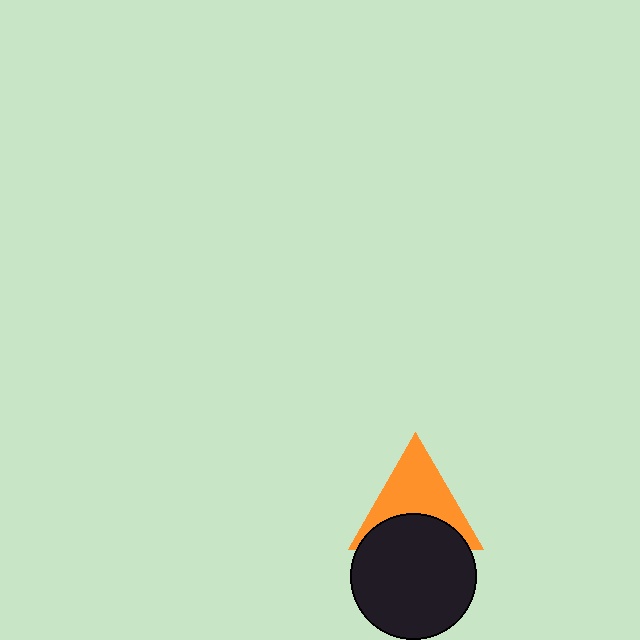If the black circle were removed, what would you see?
You would see the complete orange triangle.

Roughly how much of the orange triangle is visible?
About half of it is visible (roughly 63%).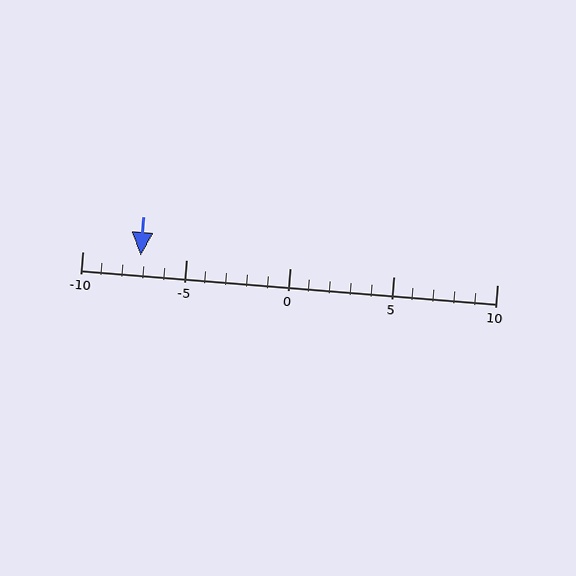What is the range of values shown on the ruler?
The ruler shows values from -10 to 10.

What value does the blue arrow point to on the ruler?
The blue arrow points to approximately -7.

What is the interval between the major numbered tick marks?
The major tick marks are spaced 5 units apart.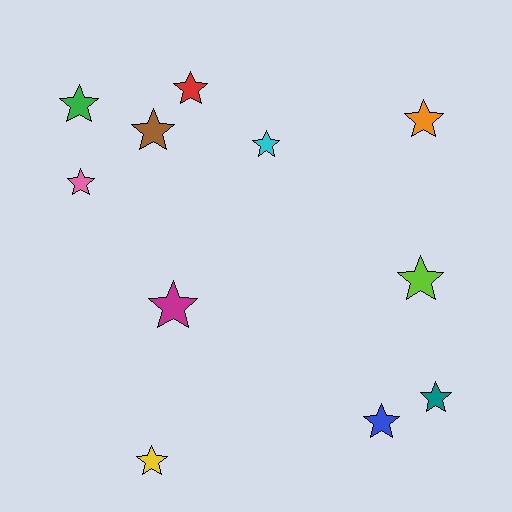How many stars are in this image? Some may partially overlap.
There are 11 stars.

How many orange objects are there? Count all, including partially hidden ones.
There is 1 orange object.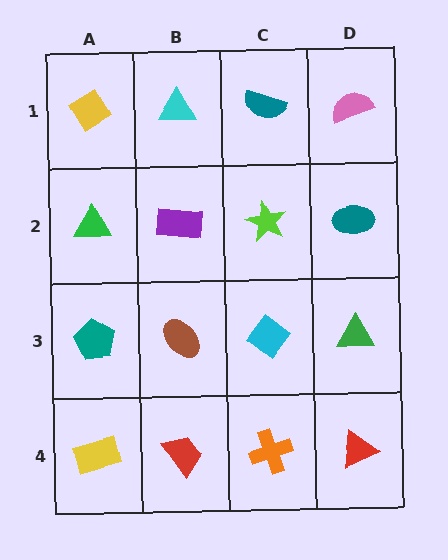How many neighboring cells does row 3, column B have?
4.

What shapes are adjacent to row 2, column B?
A cyan triangle (row 1, column B), a brown ellipse (row 3, column B), a green triangle (row 2, column A), a lime star (row 2, column C).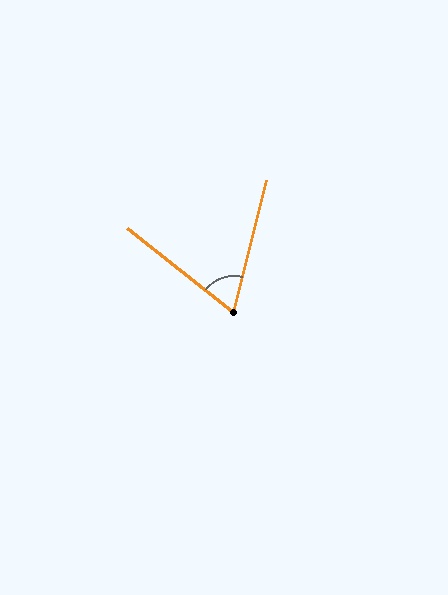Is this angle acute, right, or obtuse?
It is acute.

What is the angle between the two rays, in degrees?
Approximately 66 degrees.